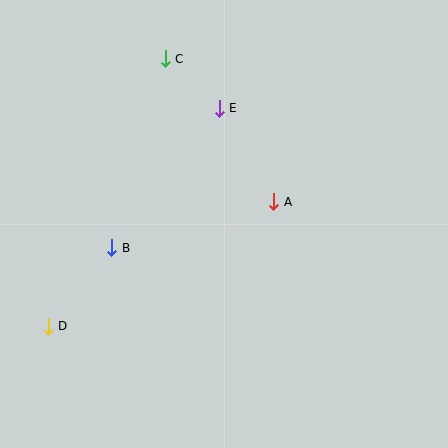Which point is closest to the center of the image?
Point A at (274, 202) is closest to the center.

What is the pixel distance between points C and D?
The distance between C and D is 292 pixels.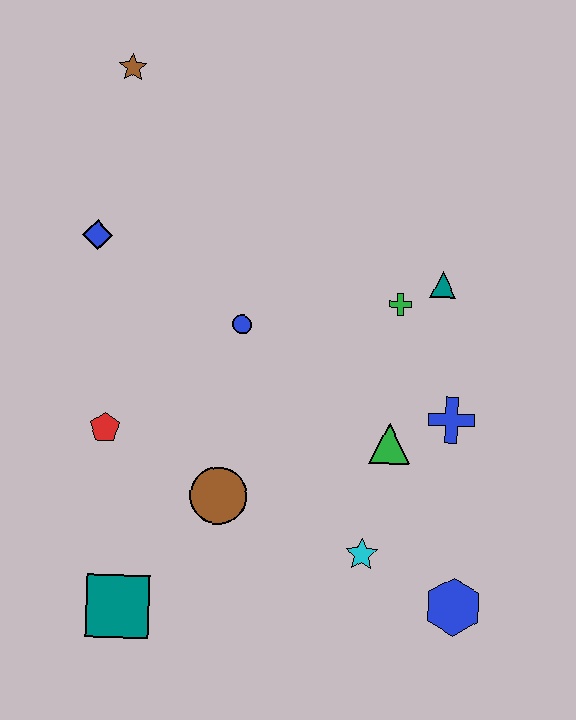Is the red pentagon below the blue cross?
Yes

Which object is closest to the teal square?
The brown circle is closest to the teal square.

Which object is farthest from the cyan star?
The brown star is farthest from the cyan star.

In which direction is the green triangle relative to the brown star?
The green triangle is below the brown star.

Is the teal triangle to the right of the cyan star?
Yes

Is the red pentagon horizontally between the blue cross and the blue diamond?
Yes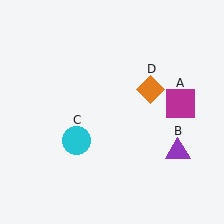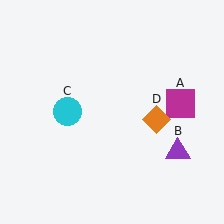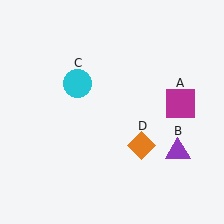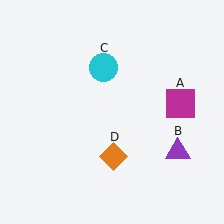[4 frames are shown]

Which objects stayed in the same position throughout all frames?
Magenta square (object A) and purple triangle (object B) remained stationary.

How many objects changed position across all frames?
2 objects changed position: cyan circle (object C), orange diamond (object D).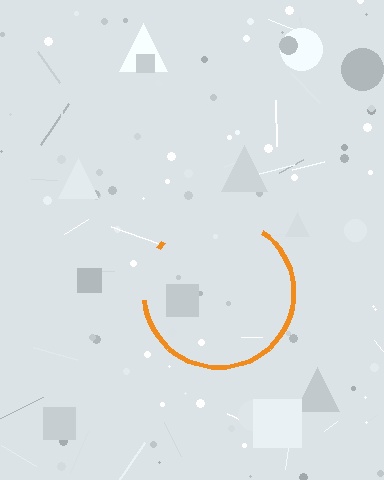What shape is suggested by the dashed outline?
The dashed outline suggests a circle.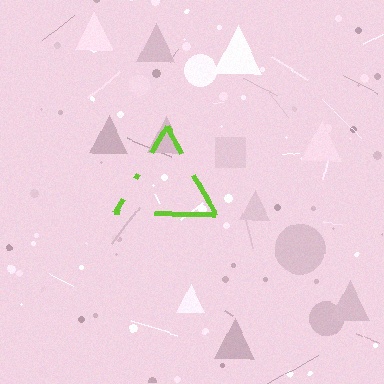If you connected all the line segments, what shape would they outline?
They would outline a triangle.